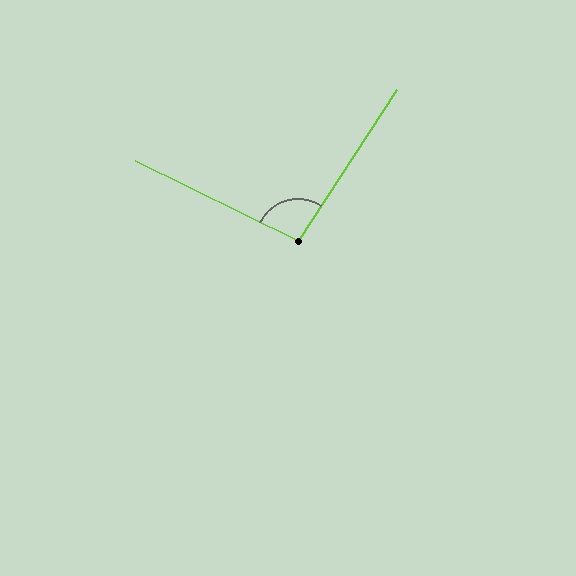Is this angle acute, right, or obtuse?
It is obtuse.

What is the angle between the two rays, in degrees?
Approximately 97 degrees.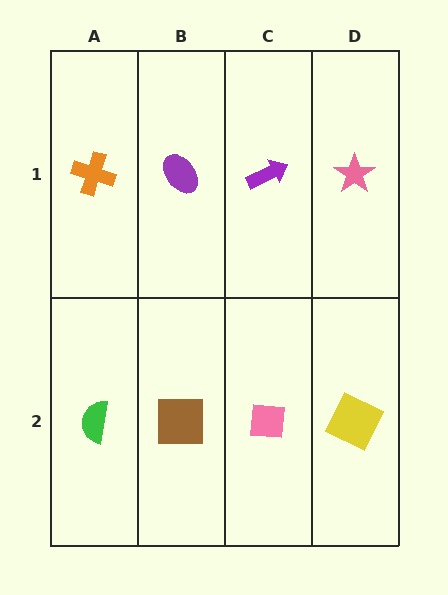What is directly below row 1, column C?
A pink square.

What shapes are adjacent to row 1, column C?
A pink square (row 2, column C), a purple ellipse (row 1, column B), a pink star (row 1, column D).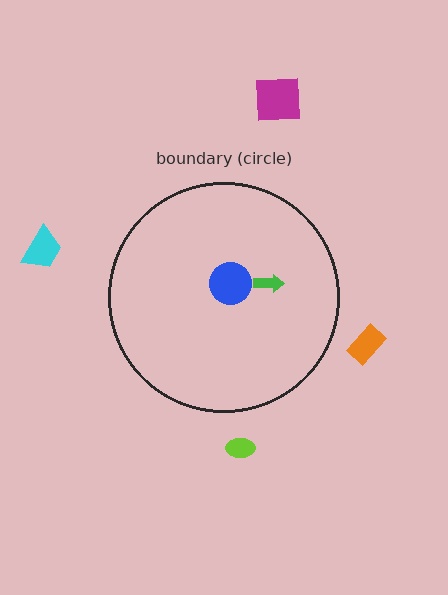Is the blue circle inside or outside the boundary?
Inside.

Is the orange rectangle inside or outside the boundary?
Outside.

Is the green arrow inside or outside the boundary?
Inside.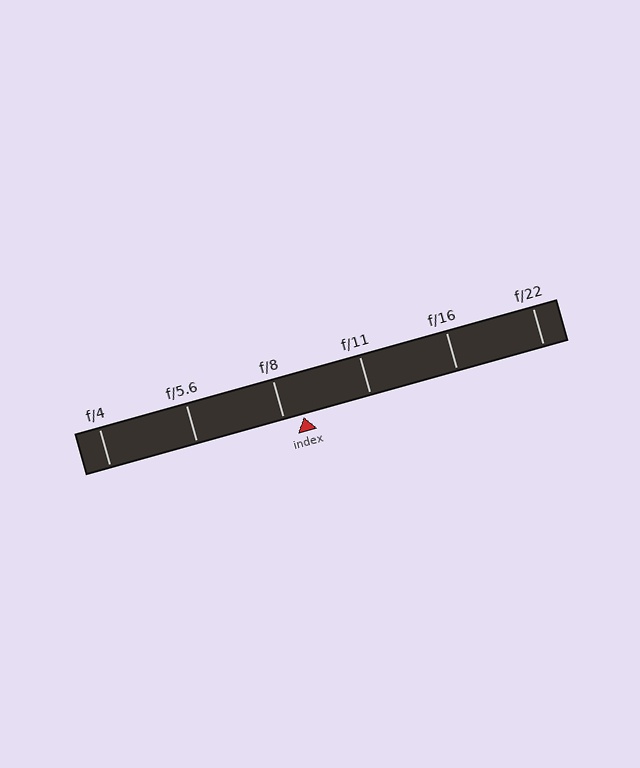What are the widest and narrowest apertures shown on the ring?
The widest aperture shown is f/4 and the narrowest is f/22.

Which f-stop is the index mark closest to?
The index mark is closest to f/8.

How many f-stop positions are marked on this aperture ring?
There are 6 f-stop positions marked.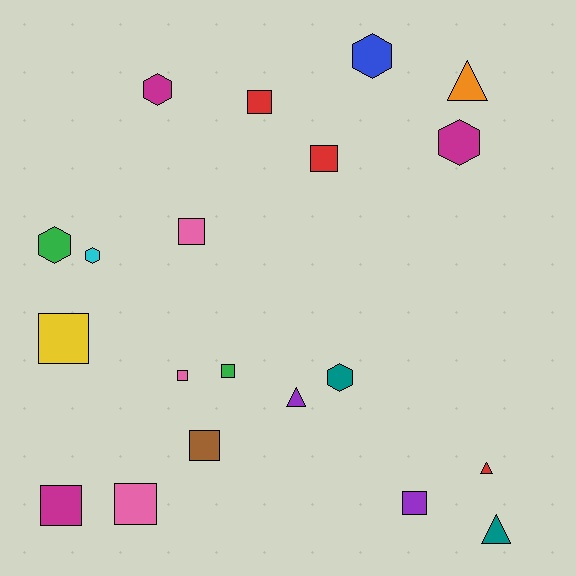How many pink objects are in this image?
There are 3 pink objects.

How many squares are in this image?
There are 10 squares.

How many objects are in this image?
There are 20 objects.